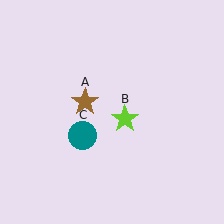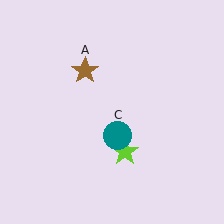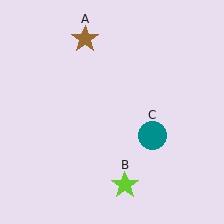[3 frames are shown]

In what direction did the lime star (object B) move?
The lime star (object B) moved down.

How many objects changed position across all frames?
3 objects changed position: brown star (object A), lime star (object B), teal circle (object C).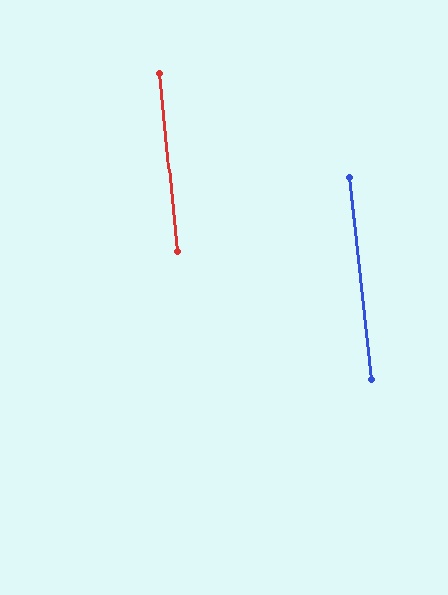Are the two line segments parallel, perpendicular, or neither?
Parallel — their directions differ by only 0.8°.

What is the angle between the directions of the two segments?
Approximately 1 degree.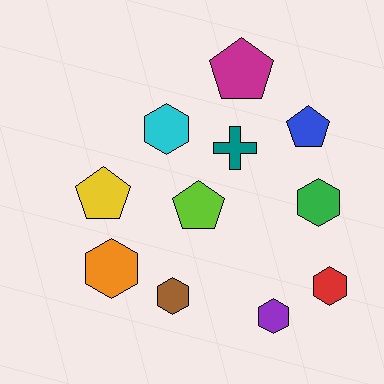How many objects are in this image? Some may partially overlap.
There are 11 objects.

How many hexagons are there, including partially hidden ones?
There are 6 hexagons.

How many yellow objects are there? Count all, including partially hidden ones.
There is 1 yellow object.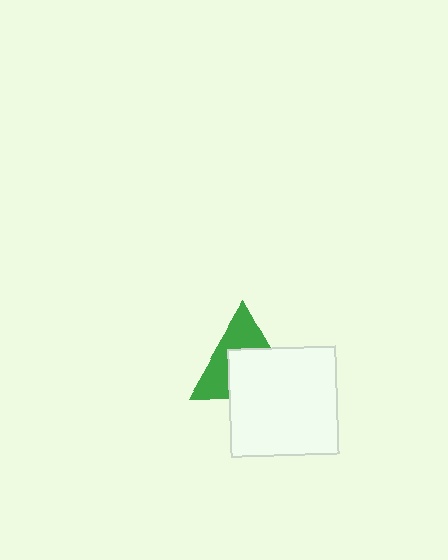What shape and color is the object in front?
The object in front is a white square.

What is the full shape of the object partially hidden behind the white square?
The partially hidden object is a green triangle.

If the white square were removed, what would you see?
You would see the complete green triangle.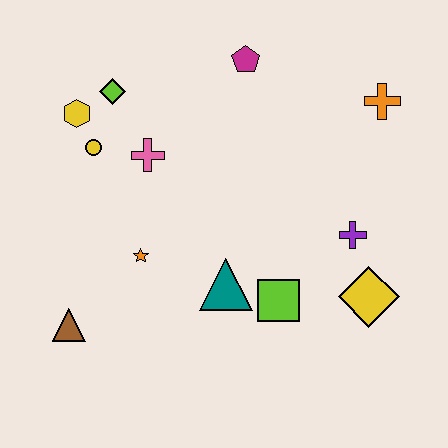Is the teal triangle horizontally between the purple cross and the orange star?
Yes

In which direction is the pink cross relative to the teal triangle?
The pink cross is above the teal triangle.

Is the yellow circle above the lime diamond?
No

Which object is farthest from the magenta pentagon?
The brown triangle is farthest from the magenta pentagon.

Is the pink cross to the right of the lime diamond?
Yes